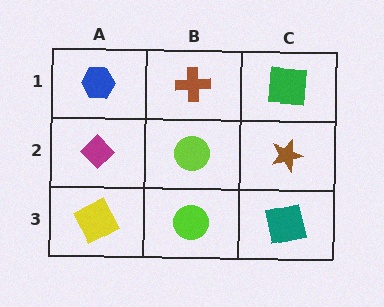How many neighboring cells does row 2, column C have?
3.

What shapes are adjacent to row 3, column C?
A brown star (row 2, column C), a lime circle (row 3, column B).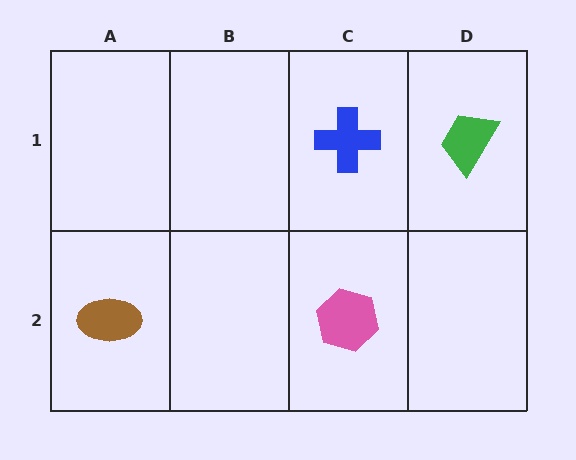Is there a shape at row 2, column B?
No, that cell is empty.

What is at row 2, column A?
A brown ellipse.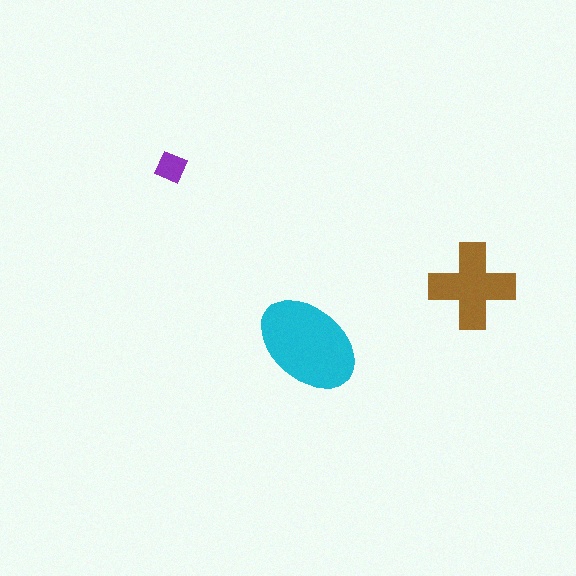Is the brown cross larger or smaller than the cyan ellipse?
Smaller.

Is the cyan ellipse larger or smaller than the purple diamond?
Larger.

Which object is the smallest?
The purple diamond.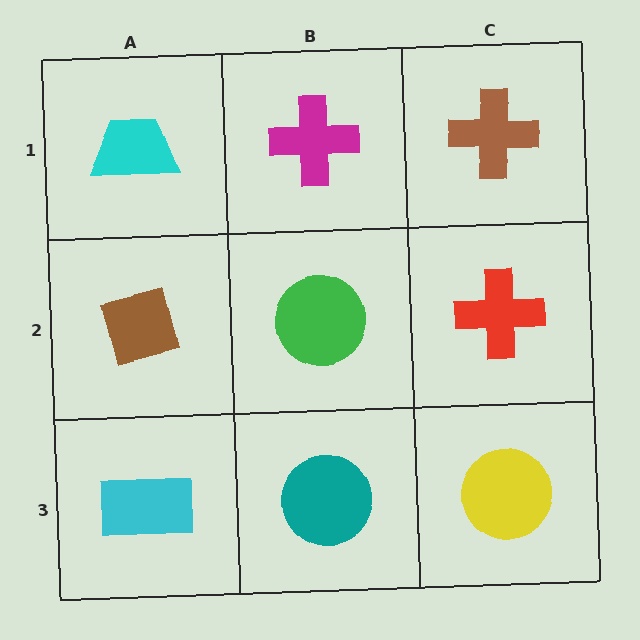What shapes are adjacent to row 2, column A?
A cyan trapezoid (row 1, column A), a cyan rectangle (row 3, column A), a green circle (row 2, column B).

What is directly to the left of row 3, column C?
A teal circle.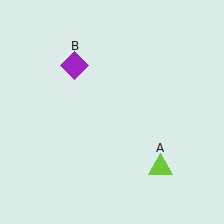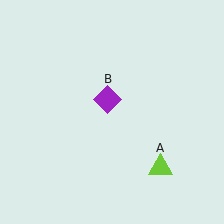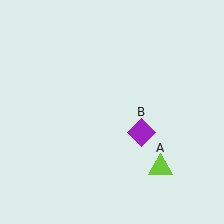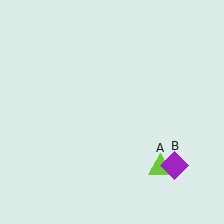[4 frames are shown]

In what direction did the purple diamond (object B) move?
The purple diamond (object B) moved down and to the right.